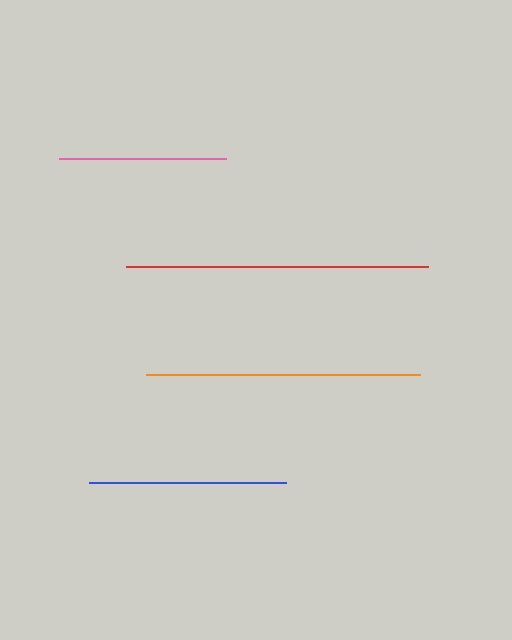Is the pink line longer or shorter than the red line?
The red line is longer than the pink line.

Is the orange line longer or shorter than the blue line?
The orange line is longer than the blue line.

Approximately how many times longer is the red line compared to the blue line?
The red line is approximately 1.5 times the length of the blue line.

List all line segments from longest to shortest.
From longest to shortest: red, orange, blue, pink.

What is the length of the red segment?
The red segment is approximately 302 pixels long.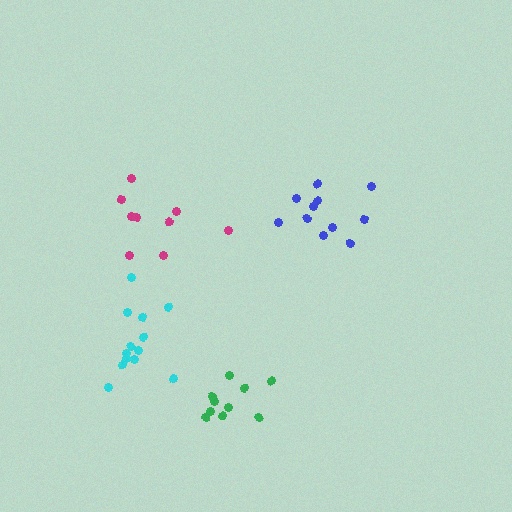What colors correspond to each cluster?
The clusters are colored: cyan, green, blue, magenta.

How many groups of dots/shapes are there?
There are 4 groups.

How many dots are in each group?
Group 1: 13 dots, Group 2: 10 dots, Group 3: 11 dots, Group 4: 9 dots (43 total).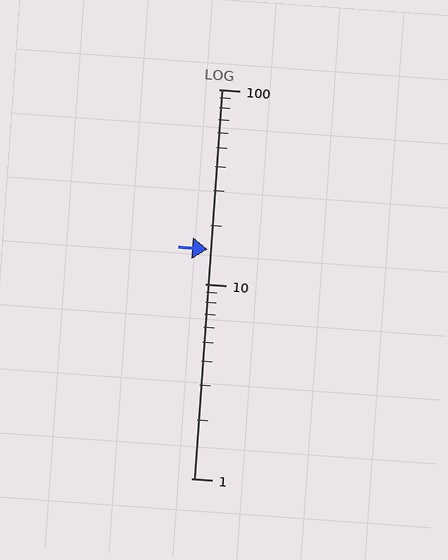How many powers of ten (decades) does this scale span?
The scale spans 2 decades, from 1 to 100.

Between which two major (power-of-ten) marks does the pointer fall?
The pointer is between 10 and 100.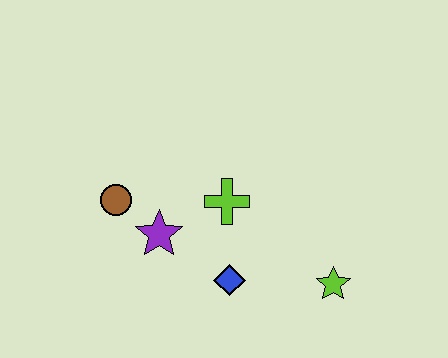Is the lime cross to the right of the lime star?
No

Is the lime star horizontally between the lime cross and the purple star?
No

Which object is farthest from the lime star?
The brown circle is farthest from the lime star.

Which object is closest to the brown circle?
The purple star is closest to the brown circle.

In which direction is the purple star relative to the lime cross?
The purple star is to the left of the lime cross.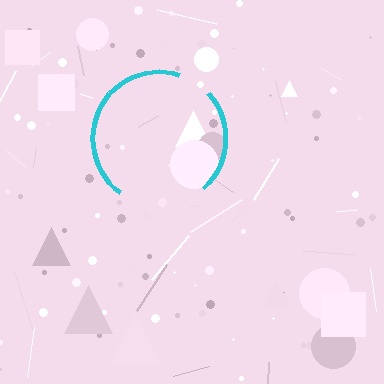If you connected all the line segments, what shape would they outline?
They would outline a circle.